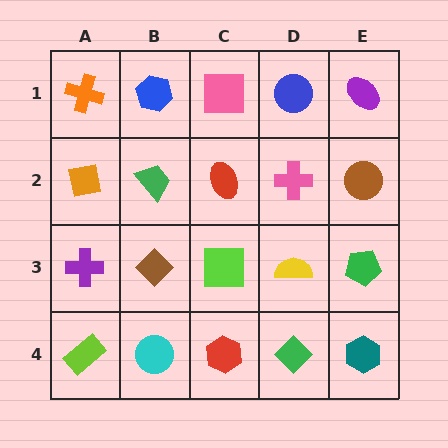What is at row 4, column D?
A green diamond.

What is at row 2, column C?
A red ellipse.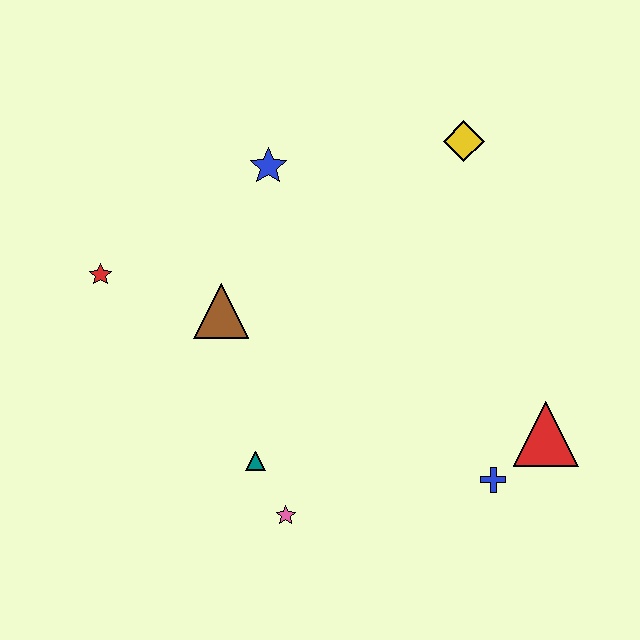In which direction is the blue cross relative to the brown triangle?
The blue cross is to the right of the brown triangle.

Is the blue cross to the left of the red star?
No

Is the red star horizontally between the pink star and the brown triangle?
No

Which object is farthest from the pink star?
The yellow diamond is farthest from the pink star.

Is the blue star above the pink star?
Yes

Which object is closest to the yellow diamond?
The blue star is closest to the yellow diamond.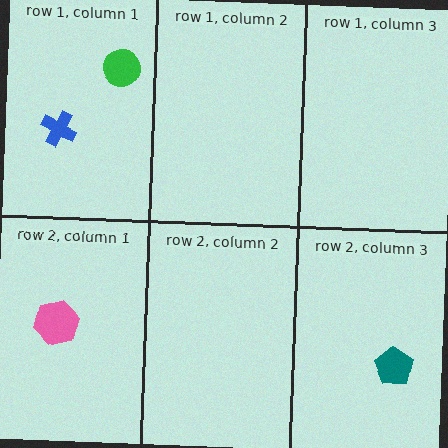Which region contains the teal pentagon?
The row 2, column 3 region.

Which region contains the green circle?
The row 1, column 1 region.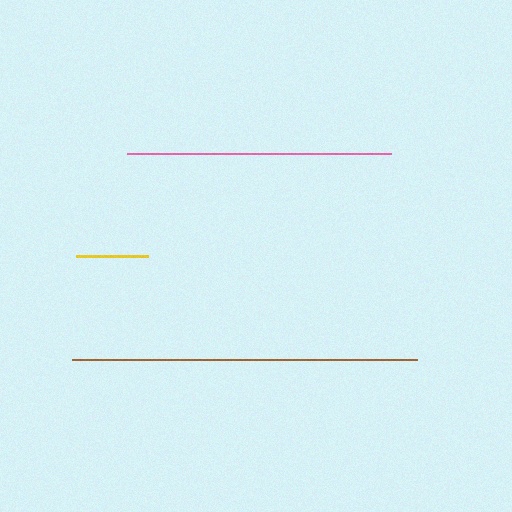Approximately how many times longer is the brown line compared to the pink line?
The brown line is approximately 1.3 times the length of the pink line.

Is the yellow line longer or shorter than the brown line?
The brown line is longer than the yellow line.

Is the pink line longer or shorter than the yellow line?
The pink line is longer than the yellow line.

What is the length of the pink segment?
The pink segment is approximately 264 pixels long.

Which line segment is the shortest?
The yellow line is the shortest at approximately 72 pixels.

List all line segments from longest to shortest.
From longest to shortest: brown, pink, yellow.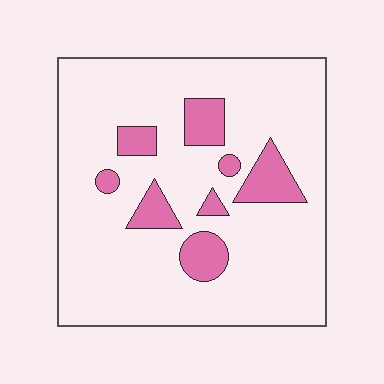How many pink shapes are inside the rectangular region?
8.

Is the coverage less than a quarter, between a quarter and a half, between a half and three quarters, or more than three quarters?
Less than a quarter.